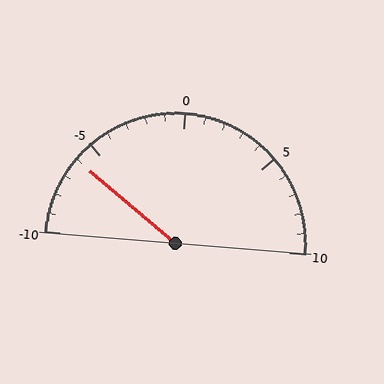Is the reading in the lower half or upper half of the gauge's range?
The reading is in the lower half of the range (-10 to 10).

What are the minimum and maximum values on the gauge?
The gauge ranges from -10 to 10.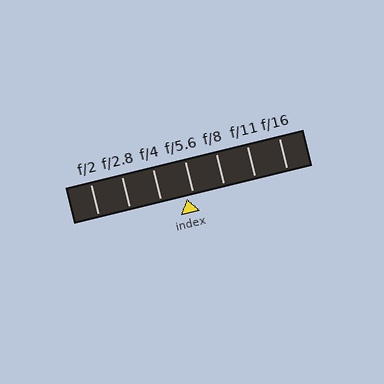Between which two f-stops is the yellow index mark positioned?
The index mark is between f/4 and f/5.6.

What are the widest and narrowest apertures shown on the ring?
The widest aperture shown is f/2 and the narrowest is f/16.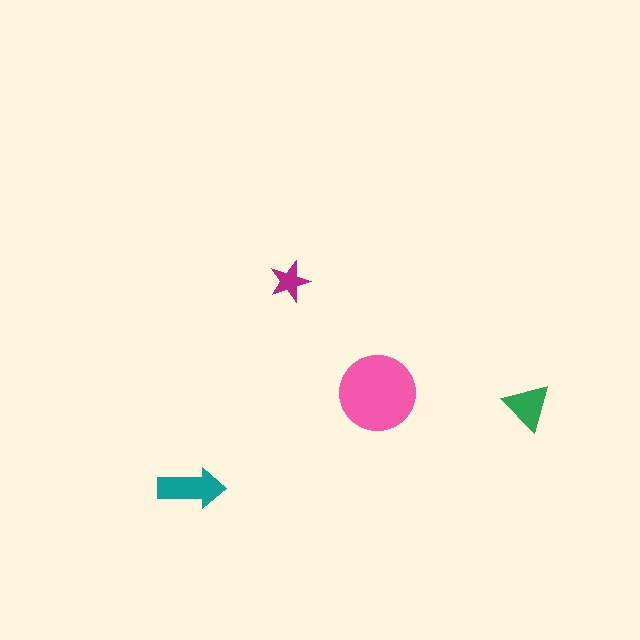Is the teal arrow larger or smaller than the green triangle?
Larger.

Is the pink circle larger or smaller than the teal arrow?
Larger.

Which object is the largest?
The pink circle.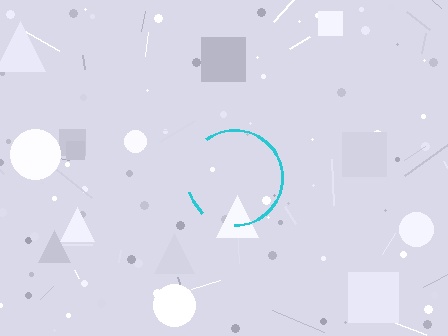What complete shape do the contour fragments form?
The contour fragments form a circle.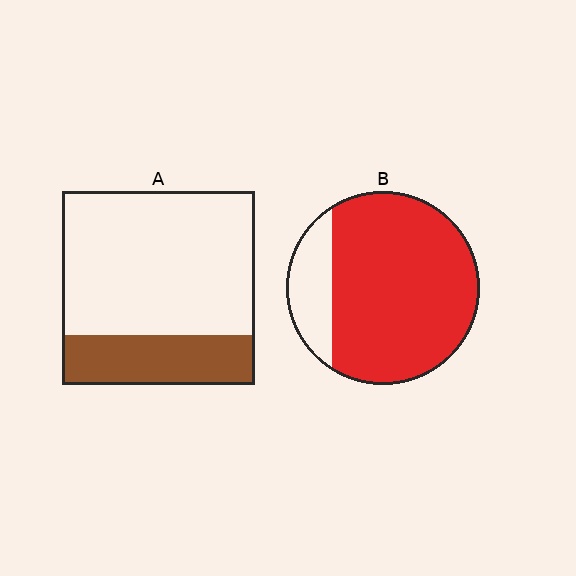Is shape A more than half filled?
No.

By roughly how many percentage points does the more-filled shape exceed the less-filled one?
By roughly 55 percentage points (B over A).